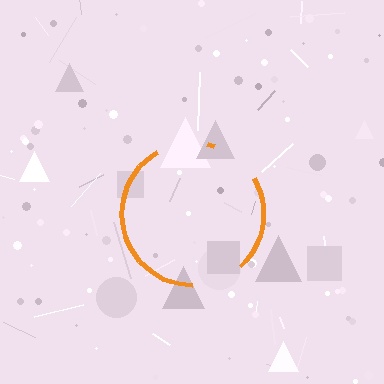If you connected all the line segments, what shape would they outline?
They would outline a circle.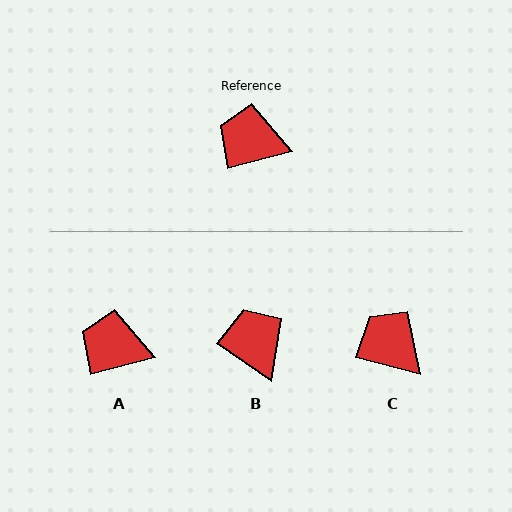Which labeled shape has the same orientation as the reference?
A.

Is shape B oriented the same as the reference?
No, it is off by about 49 degrees.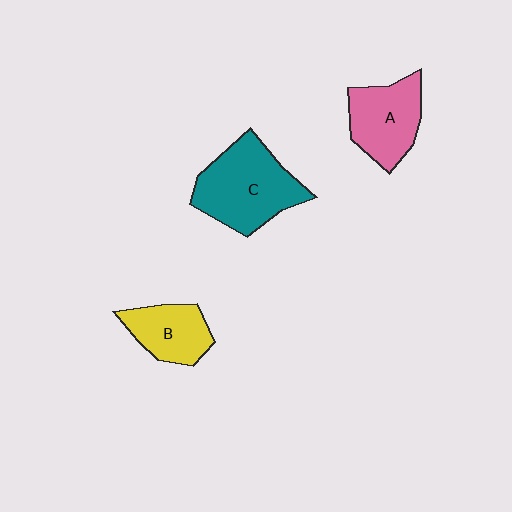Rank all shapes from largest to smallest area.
From largest to smallest: C (teal), A (pink), B (yellow).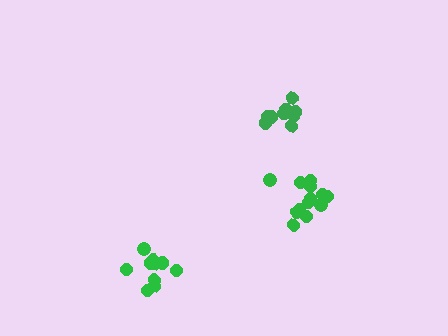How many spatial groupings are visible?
There are 3 spatial groupings.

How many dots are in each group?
Group 1: 10 dots, Group 2: 13 dots, Group 3: 9 dots (32 total).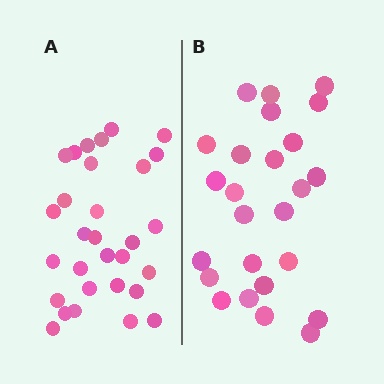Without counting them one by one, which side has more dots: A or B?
Region A (the left region) has more dots.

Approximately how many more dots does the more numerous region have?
Region A has about 5 more dots than region B.